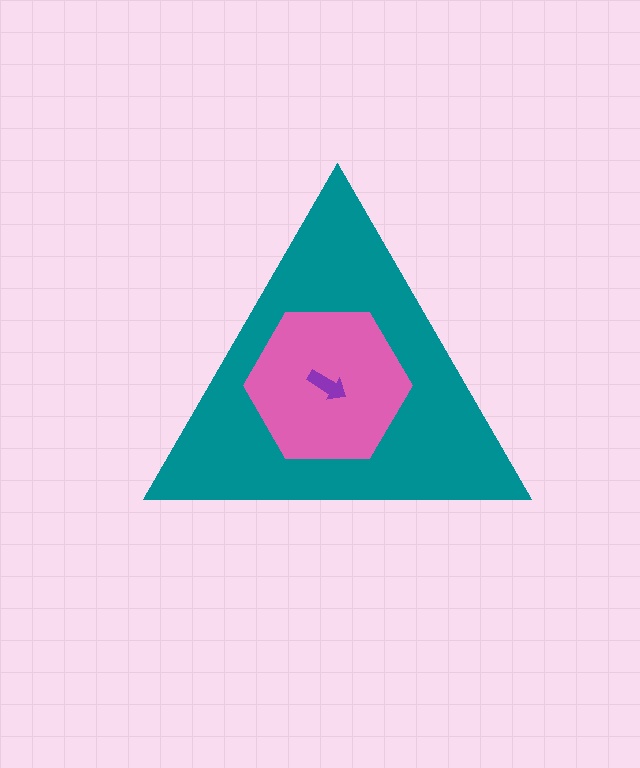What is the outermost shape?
The teal triangle.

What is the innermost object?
The purple arrow.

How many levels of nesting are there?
3.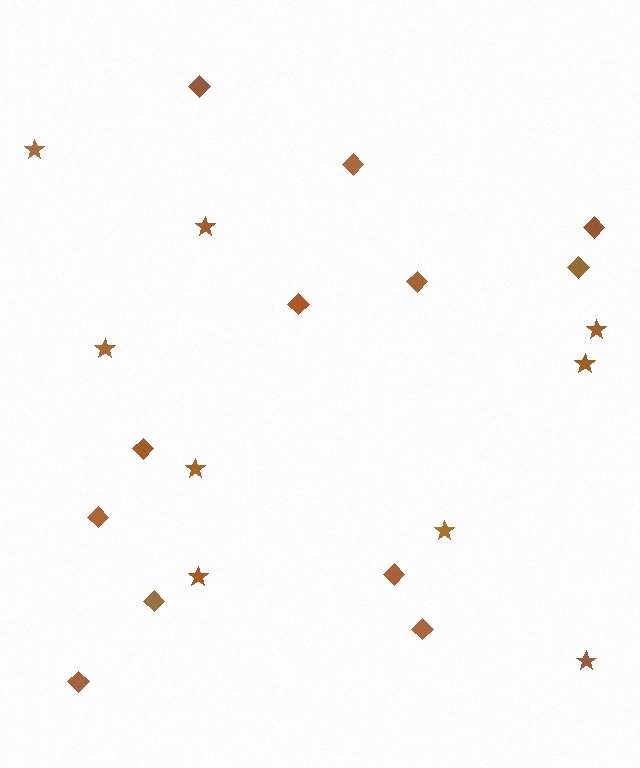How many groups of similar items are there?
There are 2 groups: one group of stars (9) and one group of diamonds (12).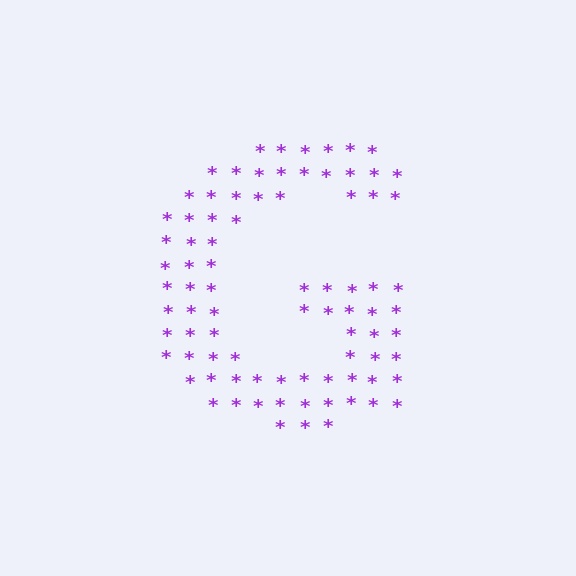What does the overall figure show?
The overall figure shows the letter G.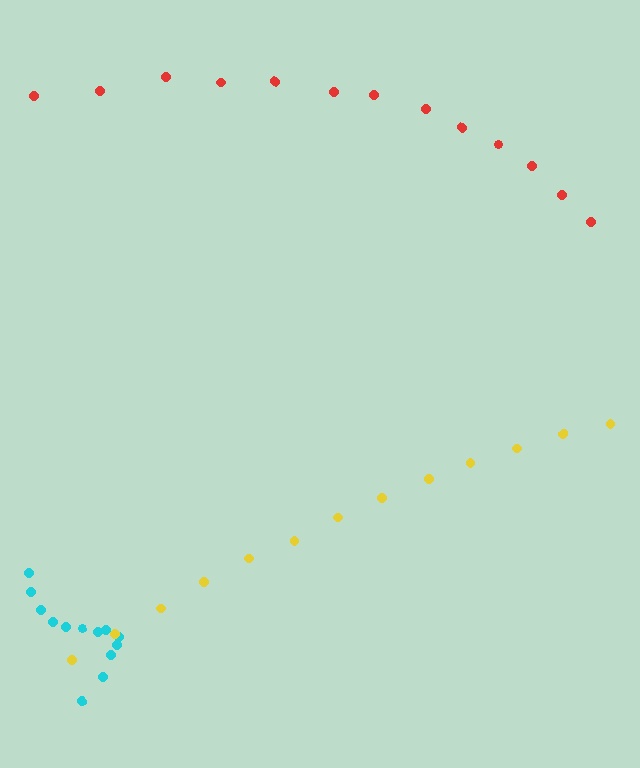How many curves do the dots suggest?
There are 3 distinct paths.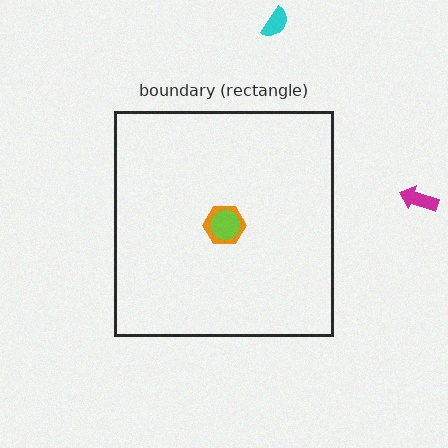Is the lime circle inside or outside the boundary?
Inside.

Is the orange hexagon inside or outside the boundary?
Inside.